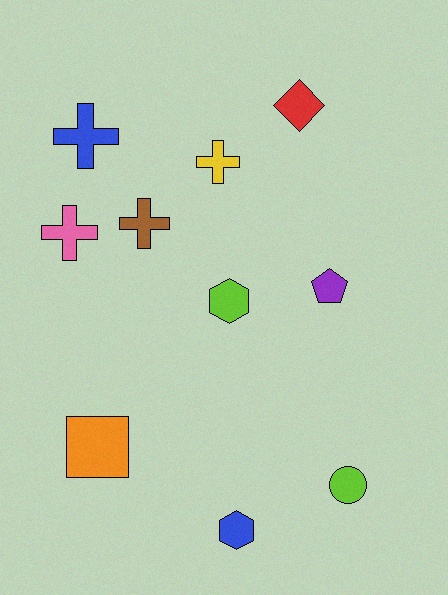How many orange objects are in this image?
There is 1 orange object.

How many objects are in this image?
There are 10 objects.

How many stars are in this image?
There are no stars.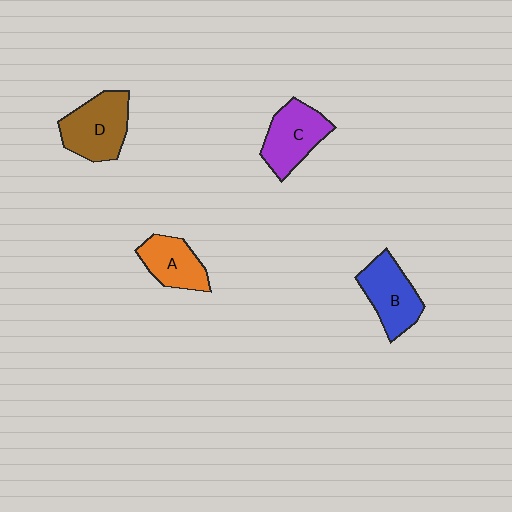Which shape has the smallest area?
Shape A (orange).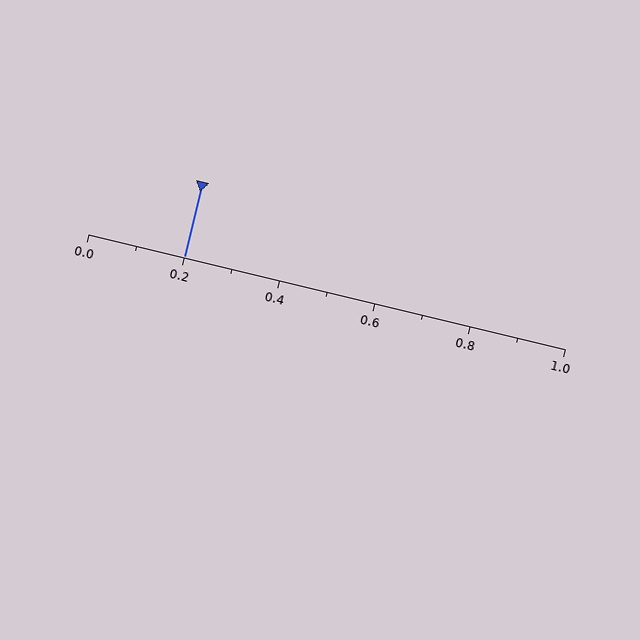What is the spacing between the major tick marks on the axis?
The major ticks are spaced 0.2 apart.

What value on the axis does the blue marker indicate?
The marker indicates approximately 0.2.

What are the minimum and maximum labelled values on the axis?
The axis runs from 0.0 to 1.0.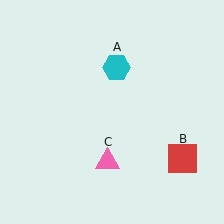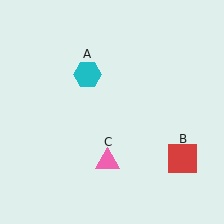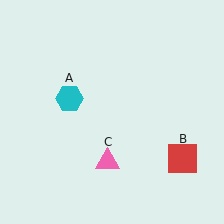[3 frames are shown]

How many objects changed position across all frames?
1 object changed position: cyan hexagon (object A).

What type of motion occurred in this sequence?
The cyan hexagon (object A) rotated counterclockwise around the center of the scene.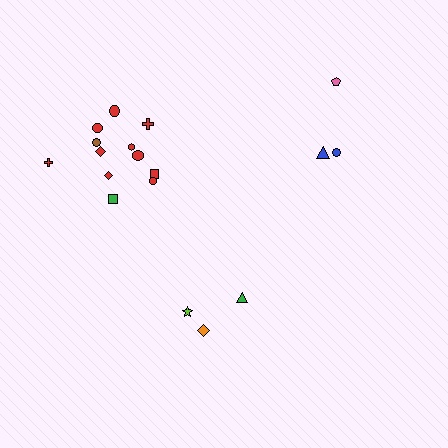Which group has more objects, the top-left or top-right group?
The top-left group.